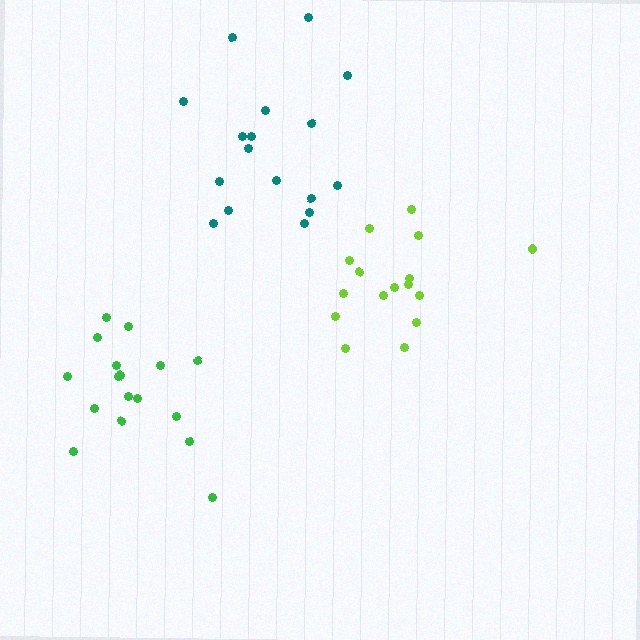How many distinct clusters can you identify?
There are 3 distinct clusters.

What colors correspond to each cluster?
The clusters are colored: teal, green, lime.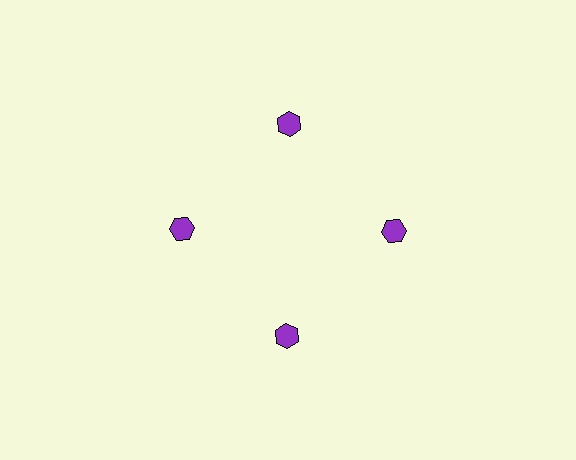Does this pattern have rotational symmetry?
Yes, this pattern has 4-fold rotational symmetry. It looks the same after rotating 90 degrees around the center.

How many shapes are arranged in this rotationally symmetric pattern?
There are 4 shapes, arranged in 4 groups of 1.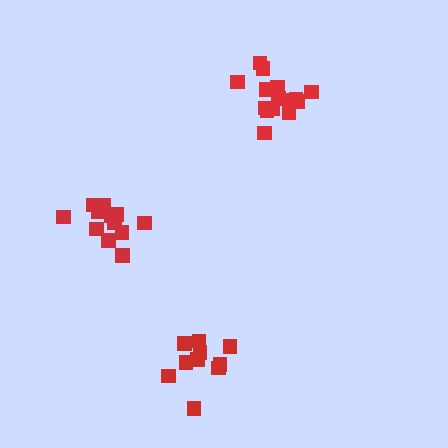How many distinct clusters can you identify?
There are 3 distinct clusters.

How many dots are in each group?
Group 1: 10 dots, Group 2: 15 dots, Group 3: 12 dots (37 total).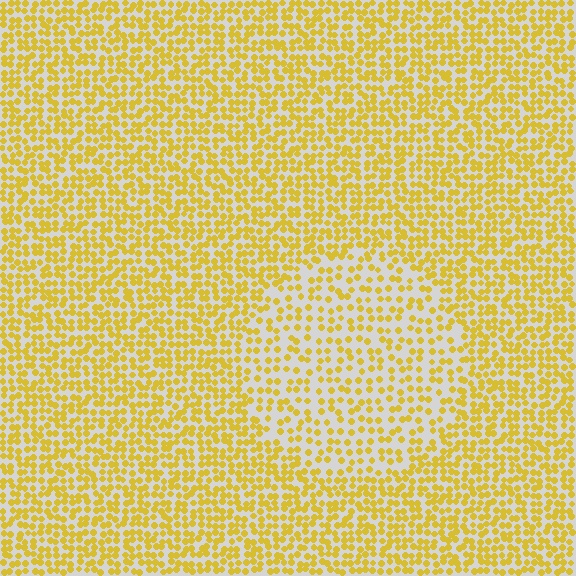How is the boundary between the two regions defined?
The boundary is defined by a change in element density (approximately 1.8x ratio). All elements are the same color, size, and shape.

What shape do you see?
I see a circle.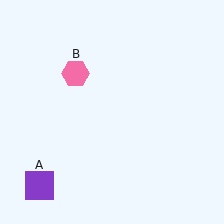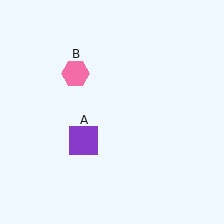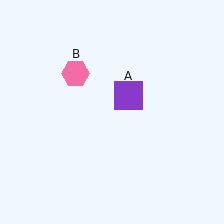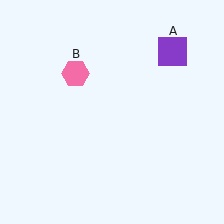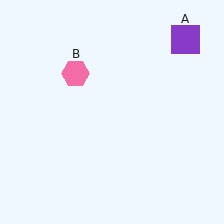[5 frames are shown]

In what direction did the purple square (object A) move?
The purple square (object A) moved up and to the right.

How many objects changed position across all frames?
1 object changed position: purple square (object A).